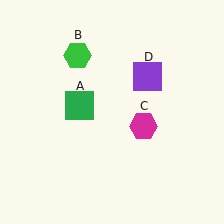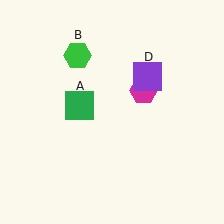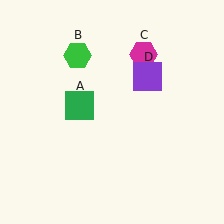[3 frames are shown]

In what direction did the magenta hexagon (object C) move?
The magenta hexagon (object C) moved up.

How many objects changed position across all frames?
1 object changed position: magenta hexagon (object C).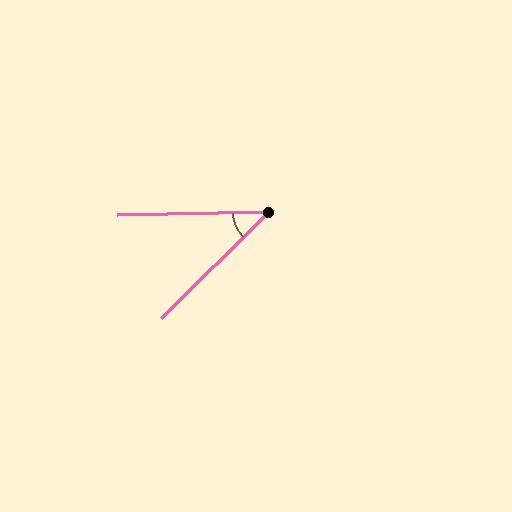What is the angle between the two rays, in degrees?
Approximately 44 degrees.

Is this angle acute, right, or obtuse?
It is acute.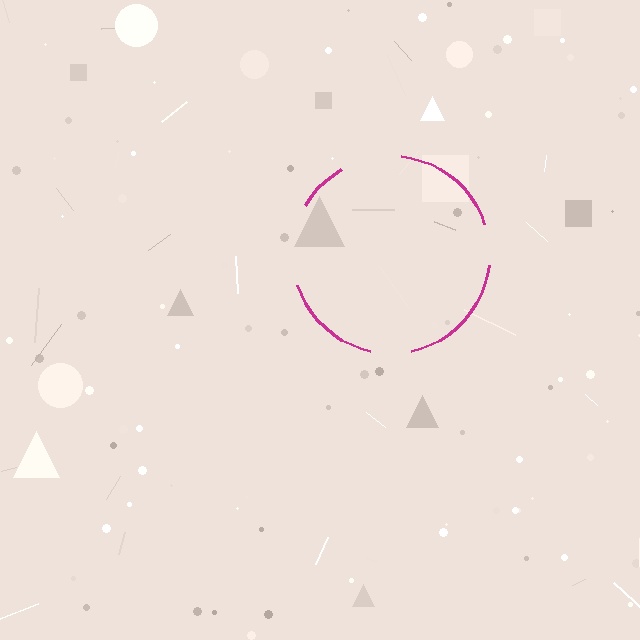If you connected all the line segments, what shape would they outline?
They would outline a circle.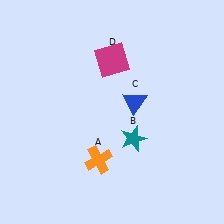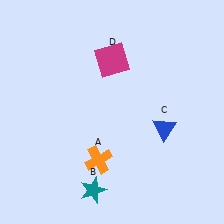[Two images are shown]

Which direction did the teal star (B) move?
The teal star (B) moved down.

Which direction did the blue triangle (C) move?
The blue triangle (C) moved right.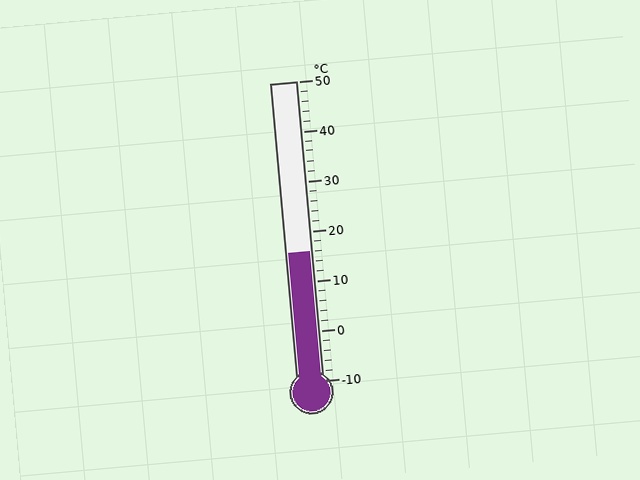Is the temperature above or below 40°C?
The temperature is below 40°C.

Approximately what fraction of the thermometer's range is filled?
The thermometer is filled to approximately 45% of its range.